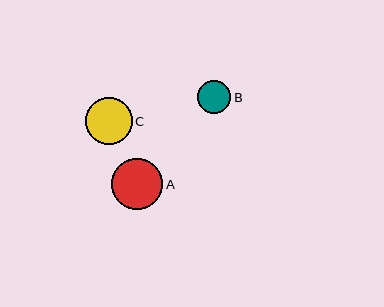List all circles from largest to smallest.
From largest to smallest: A, C, B.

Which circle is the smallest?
Circle B is the smallest with a size of approximately 33 pixels.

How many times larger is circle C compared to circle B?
Circle C is approximately 1.4 times the size of circle B.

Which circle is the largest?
Circle A is the largest with a size of approximately 51 pixels.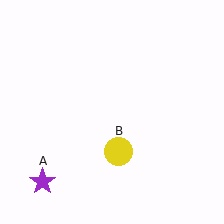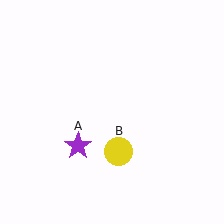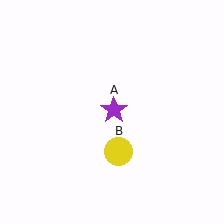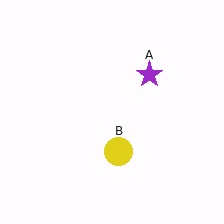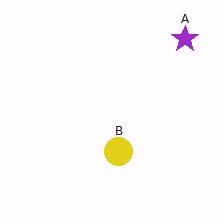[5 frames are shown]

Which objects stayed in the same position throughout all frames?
Yellow circle (object B) remained stationary.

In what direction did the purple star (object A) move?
The purple star (object A) moved up and to the right.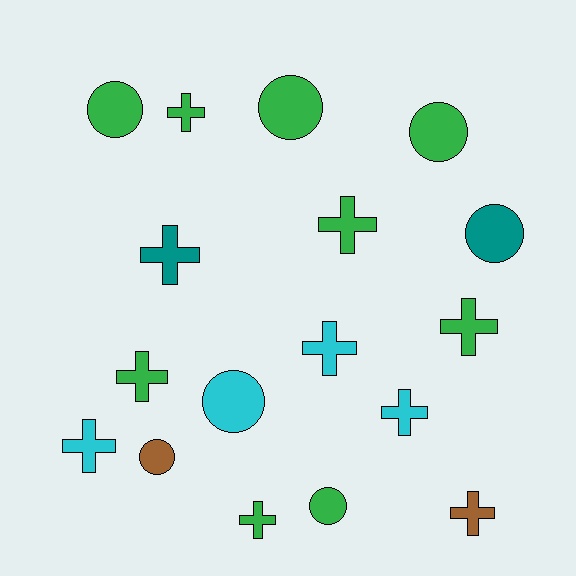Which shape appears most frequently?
Cross, with 10 objects.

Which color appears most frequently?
Green, with 9 objects.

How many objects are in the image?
There are 17 objects.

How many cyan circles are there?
There is 1 cyan circle.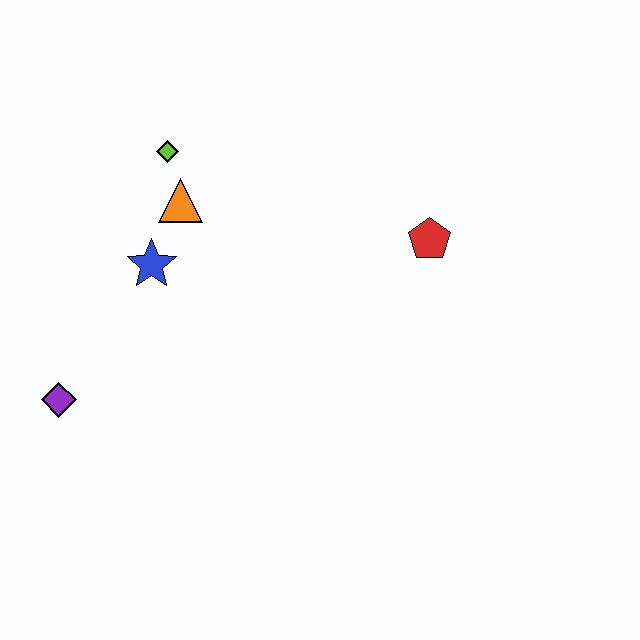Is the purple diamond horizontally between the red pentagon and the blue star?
No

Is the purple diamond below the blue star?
Yes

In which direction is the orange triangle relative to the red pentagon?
The orange triangle is to the left of the red pentagon.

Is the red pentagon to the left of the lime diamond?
No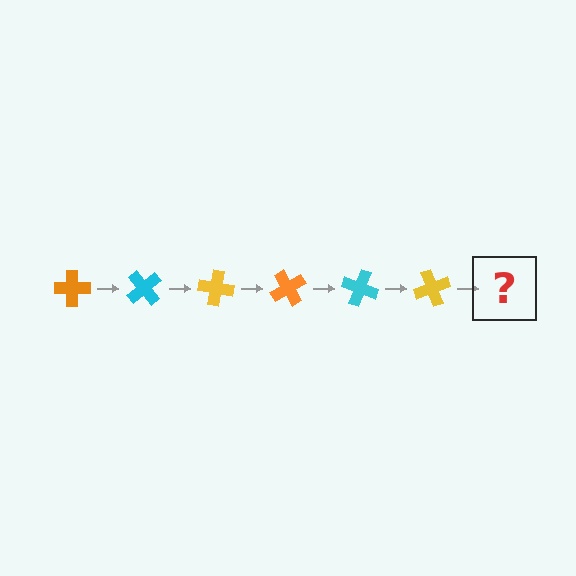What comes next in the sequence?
The next element should be an orange cross, rotated 300 degrees from the start.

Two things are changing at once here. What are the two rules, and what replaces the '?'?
The two rules are that it rotates 50 degrees each step and the color cycles through orange, cyan, and yellow. The '?' should be an orange cross, rotated 300 degrees from the start.